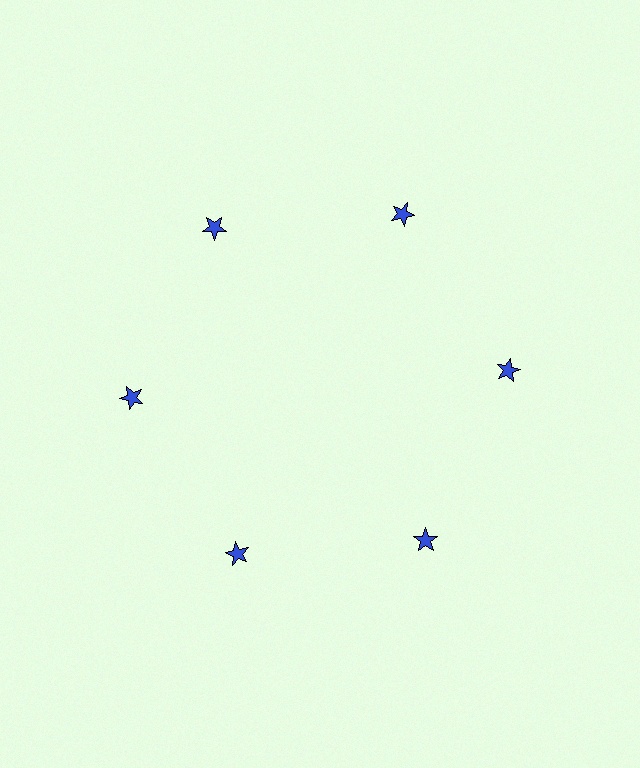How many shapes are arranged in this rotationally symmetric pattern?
There are 6 shapes, arranged in 6 groups of 1.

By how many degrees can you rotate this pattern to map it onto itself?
The pattern maps onto itself every 60 degrees of rotation.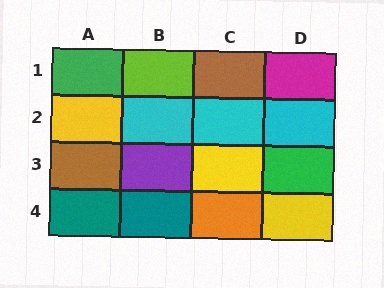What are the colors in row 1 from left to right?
Green, lime, brown, magenta.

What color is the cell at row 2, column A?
Yellow.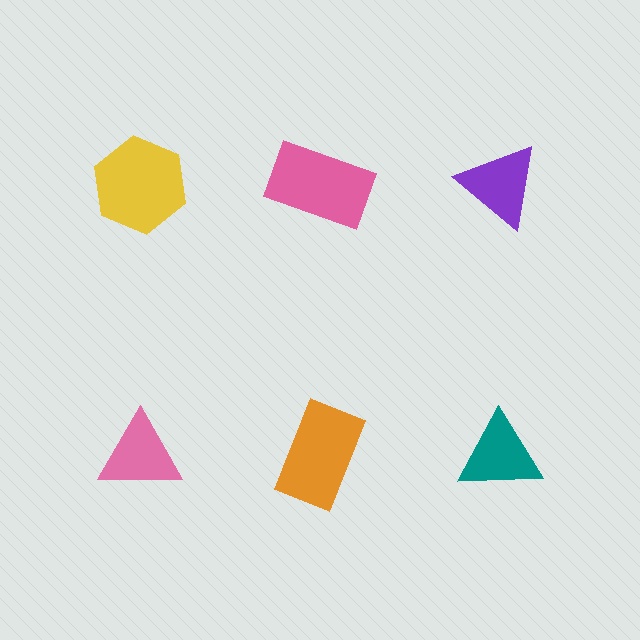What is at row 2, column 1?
A pink triangle.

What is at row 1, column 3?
A purple triangle.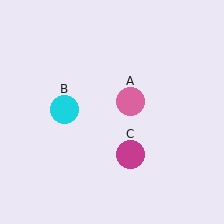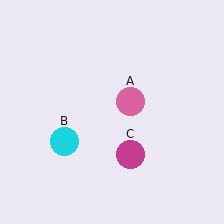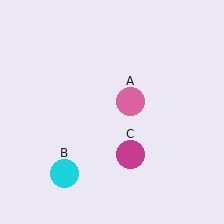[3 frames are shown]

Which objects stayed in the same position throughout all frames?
Pink circle (object A) and magenta circle (object C) remained stationary.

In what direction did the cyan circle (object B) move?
The cyan circle (object B) moved down.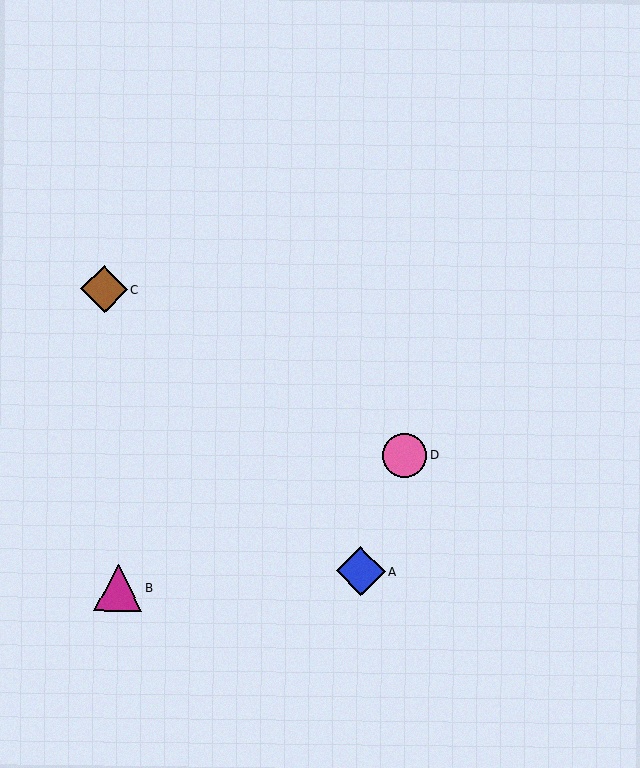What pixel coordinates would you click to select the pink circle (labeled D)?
Click at (405, 455) to select the pink circle D.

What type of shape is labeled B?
Shape B is a magenta triangle.